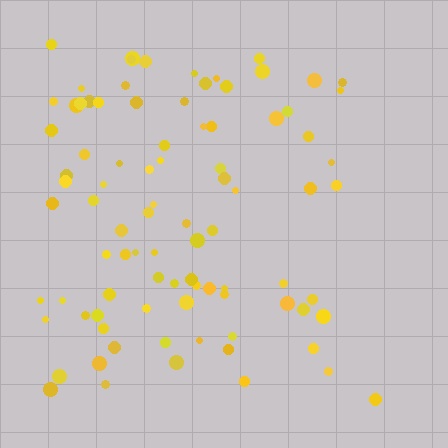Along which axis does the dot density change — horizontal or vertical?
Horizontal.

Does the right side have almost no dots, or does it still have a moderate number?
Still a moderate number, just noticeably fewer than the left.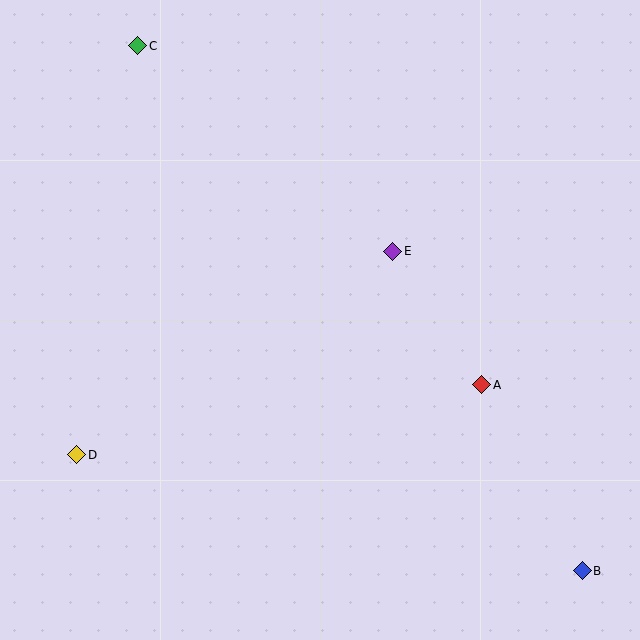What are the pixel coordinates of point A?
Point A is at (482, 385).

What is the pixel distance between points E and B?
The distance between E and B is 371 pixels.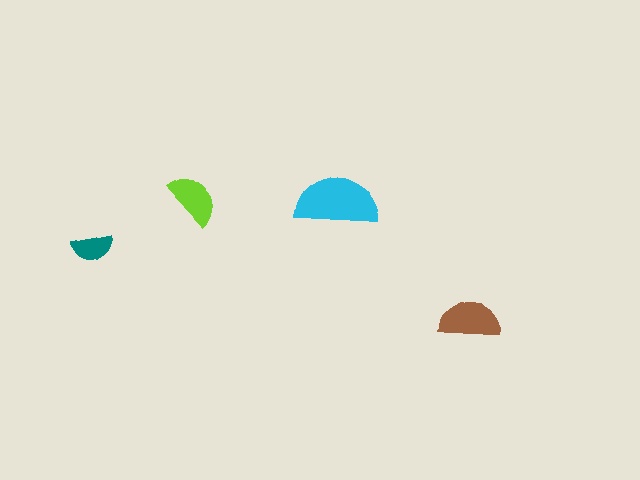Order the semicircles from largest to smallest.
the cyan one, the brown one, the lime one, the teal one.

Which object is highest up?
The cyan semicircle is topmost.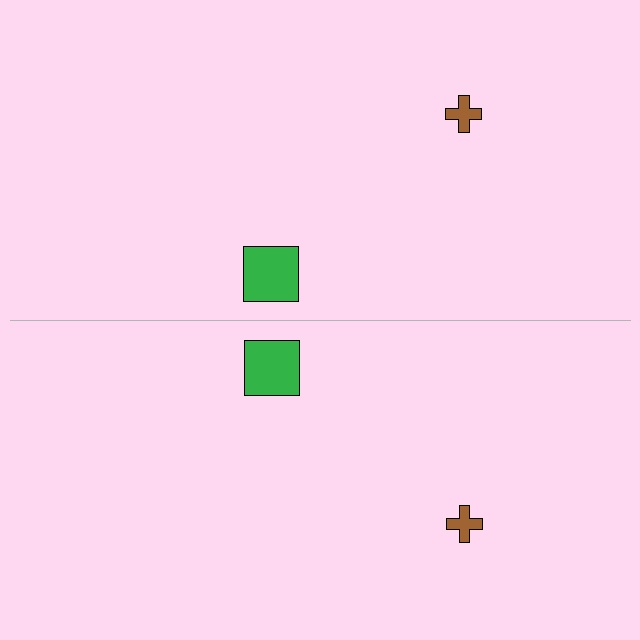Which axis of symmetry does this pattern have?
The pattern has a horizontal axis of symmetry running through the center of the image.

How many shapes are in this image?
There are 4 shapes in this image.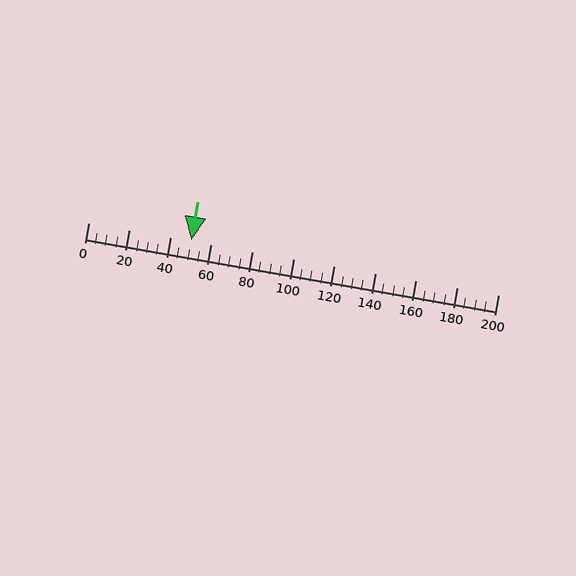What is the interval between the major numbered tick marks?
The major tick marks are spaced 20 units apart.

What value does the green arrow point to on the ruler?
The green arrow points to approximately 50.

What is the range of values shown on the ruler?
The ruler shows values from 0 to 200.